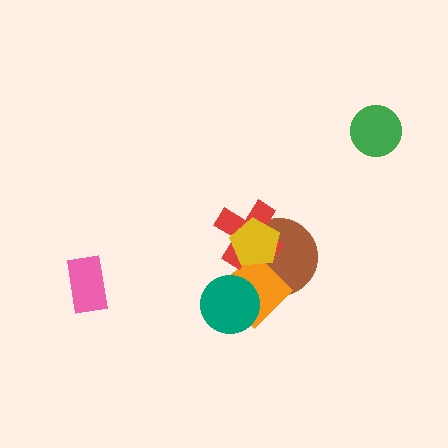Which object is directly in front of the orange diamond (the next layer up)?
The teal circle is directly in front of the orange diamond.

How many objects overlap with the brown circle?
3 objects overlap with the brown circle.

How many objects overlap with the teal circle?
1 object overlaps with the teal circle.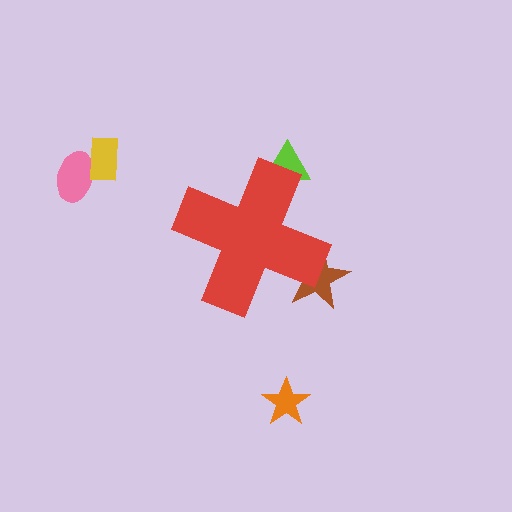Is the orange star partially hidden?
No, the orange star is fully visible.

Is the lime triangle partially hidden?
Yes, the lime triangle is partially hidden behind the red cross.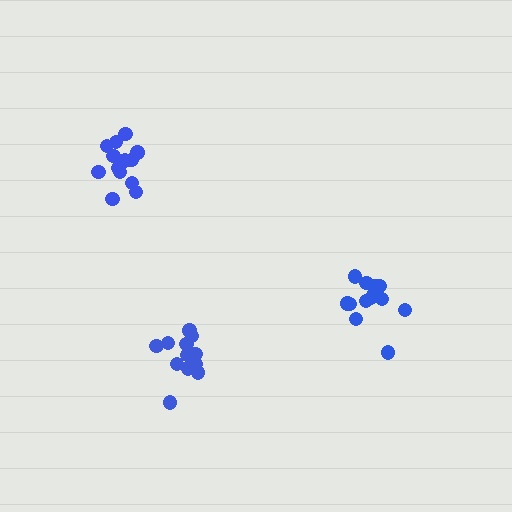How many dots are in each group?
Group 1: 13 dots, Group 2: 13 dots, Group 3: 13 dots (39 total).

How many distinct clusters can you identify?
There are 3 distinct clusters.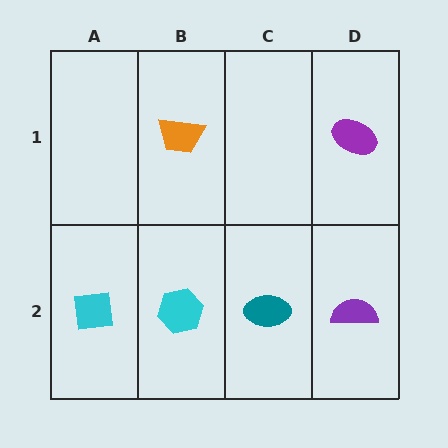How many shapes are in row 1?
2 shapes.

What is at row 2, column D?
A purple semicircle.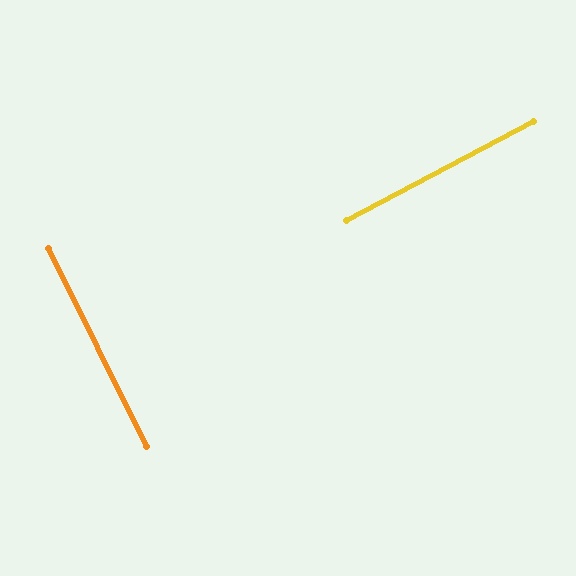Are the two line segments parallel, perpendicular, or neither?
Perpendicular — they meet at approximately 88°.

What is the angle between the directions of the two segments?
Approximately 88 degrees.